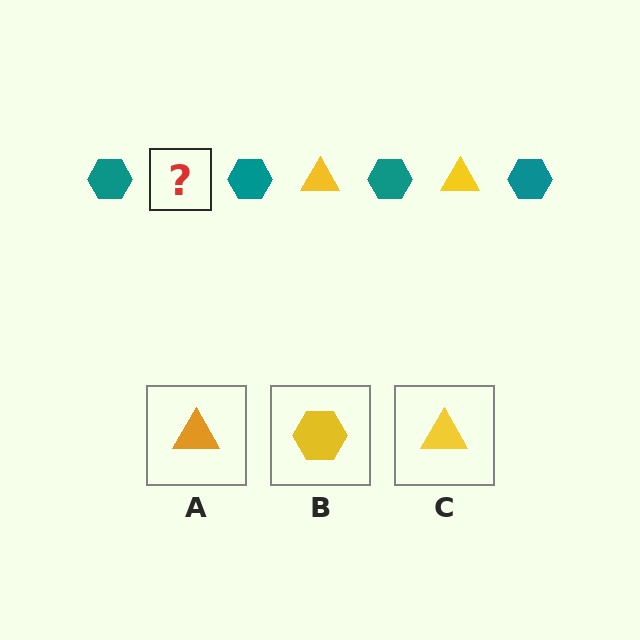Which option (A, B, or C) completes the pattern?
C.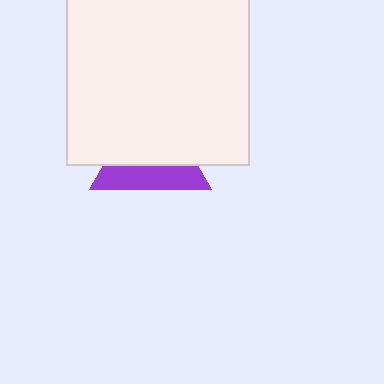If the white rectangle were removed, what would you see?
You would see the complete purple triangle.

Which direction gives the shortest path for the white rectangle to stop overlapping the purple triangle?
Moving up gives the shortest separation.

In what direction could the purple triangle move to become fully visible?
The purple triangle could move down. That would shift it out from behind the white rectangle entirely.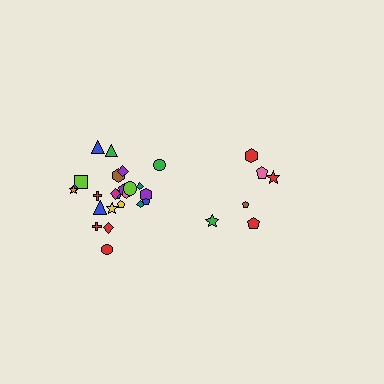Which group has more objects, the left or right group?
The left group.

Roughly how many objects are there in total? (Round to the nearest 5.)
Roughly 30 objects in total.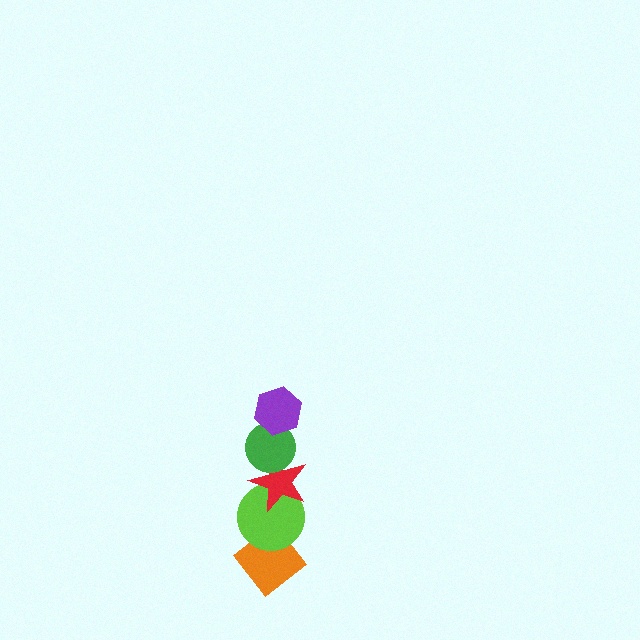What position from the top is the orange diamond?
The orange diamond is 5th from the top.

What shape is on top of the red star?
The green circle is on top of the red star.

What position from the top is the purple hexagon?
The purple hexagon is 1st from the top.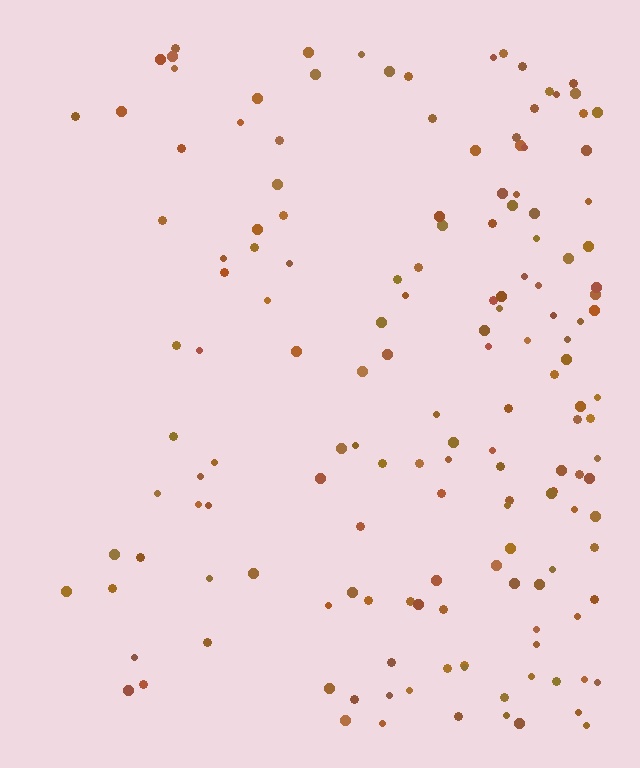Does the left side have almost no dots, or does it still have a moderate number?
Still a moderate number, just noticeably fewer than the right.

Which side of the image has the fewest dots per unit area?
The left.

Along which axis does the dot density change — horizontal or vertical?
Horizontal.